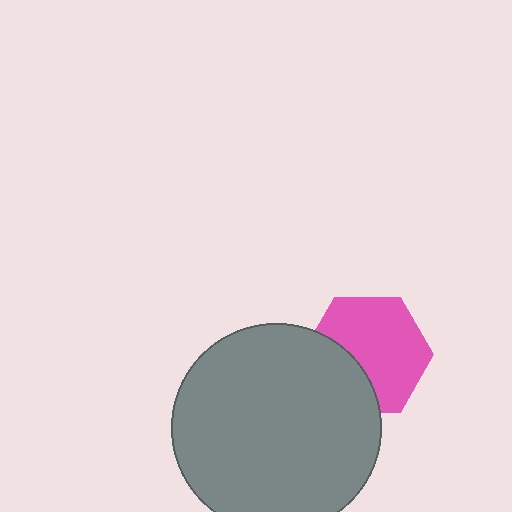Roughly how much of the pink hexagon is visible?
Most of it is visible (roughly 67%).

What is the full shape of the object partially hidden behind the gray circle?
The partially hidden object is a pink hexagon.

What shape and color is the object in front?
The object in front is a gray circle.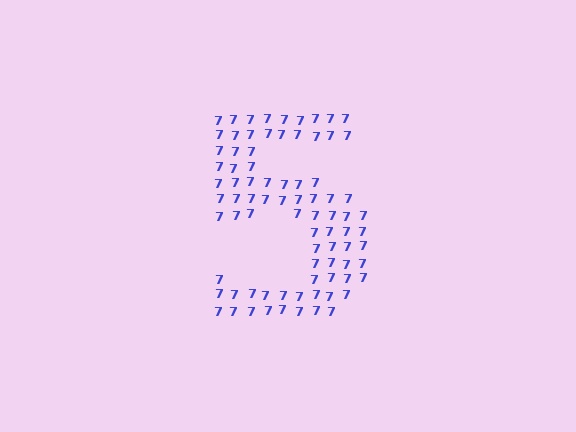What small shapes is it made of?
It is made of small digit 7's.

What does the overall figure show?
The overall figure shows the digit 5.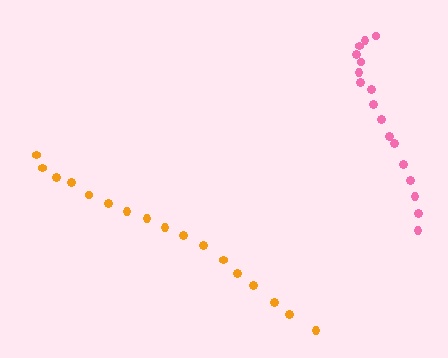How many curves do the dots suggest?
There are 2 distinct paths.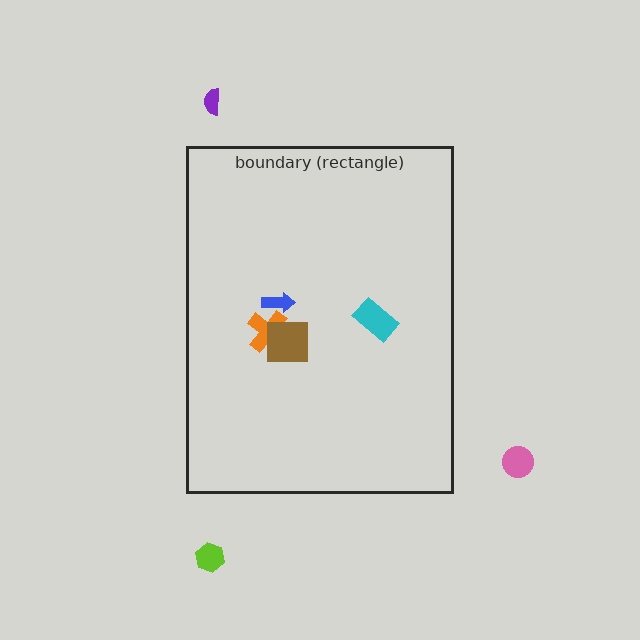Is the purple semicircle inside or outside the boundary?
Outside.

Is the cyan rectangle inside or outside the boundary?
Inside.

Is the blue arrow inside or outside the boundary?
Inside.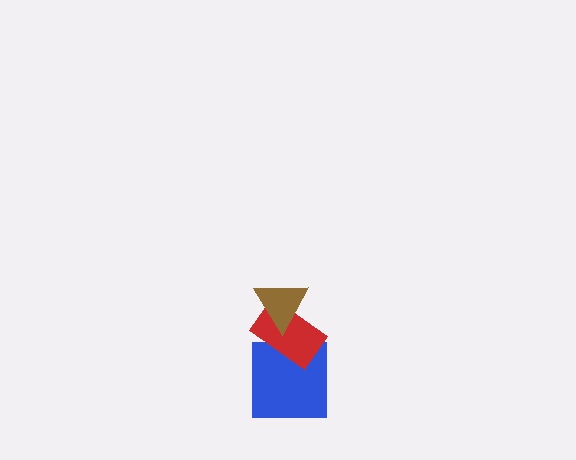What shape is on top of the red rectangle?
The brown triangle is on top of the red rectangle.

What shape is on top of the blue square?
The red rectangle is on top of the blue square.